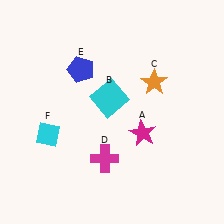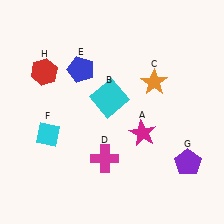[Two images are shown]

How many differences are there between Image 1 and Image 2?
There are 2 differences between the two images.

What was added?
A purple pentagon (G), a red hexagon (H) were added in Image 2.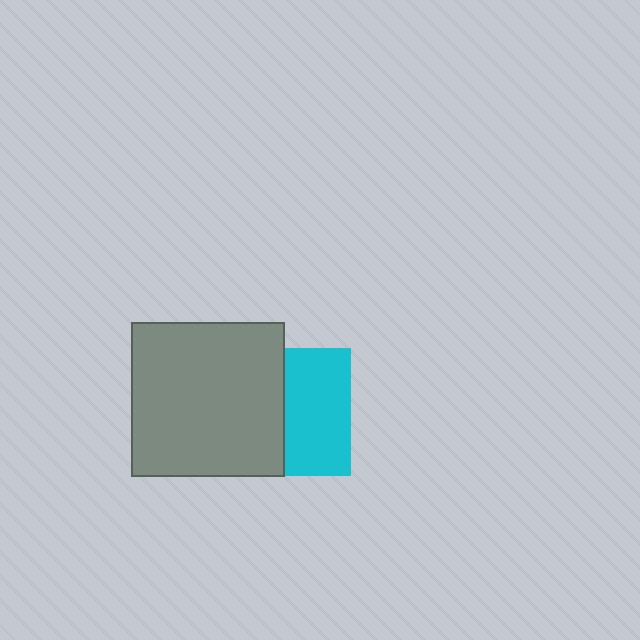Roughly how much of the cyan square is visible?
About half of it is visible (roughly 52%).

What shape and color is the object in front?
The object in front is a gray square.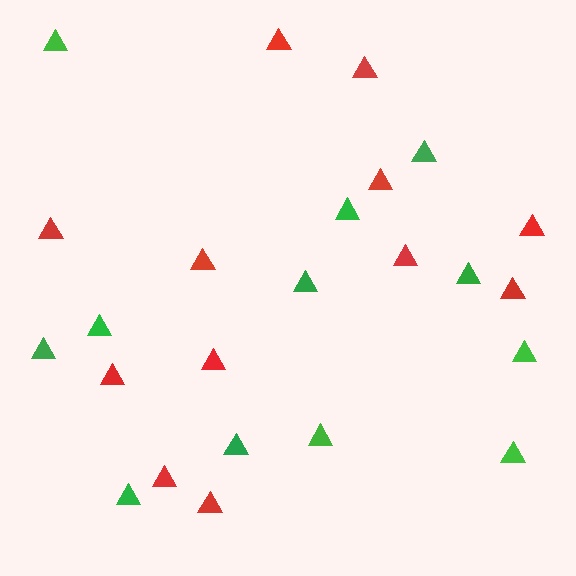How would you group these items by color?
There are 2 groups: one group of green triangles (12) and one group of red triangles (12).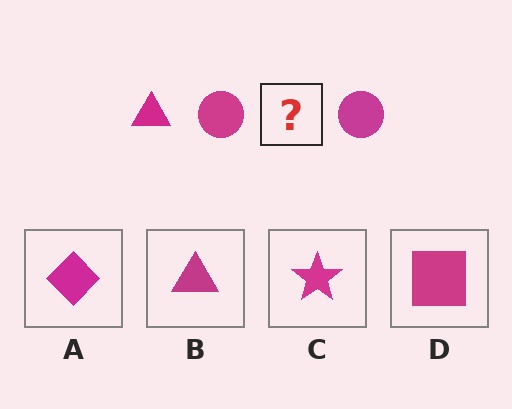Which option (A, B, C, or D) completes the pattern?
B.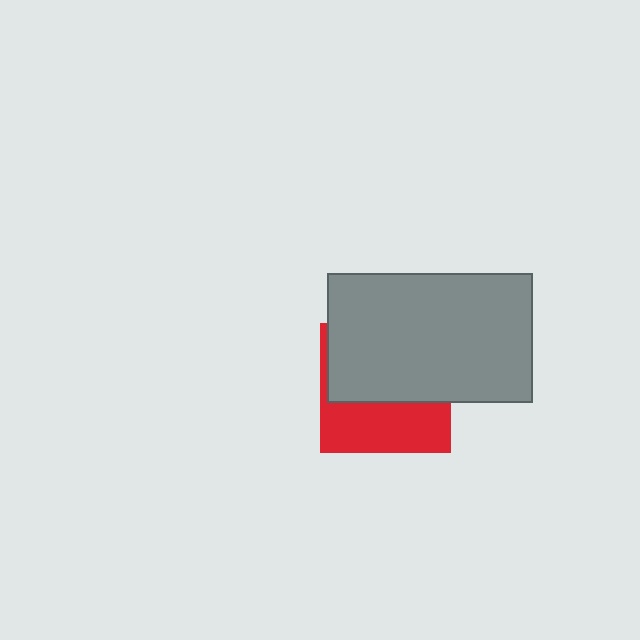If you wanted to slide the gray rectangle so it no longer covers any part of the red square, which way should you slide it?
Slide it up — that is the most direct way to separate the two shapes.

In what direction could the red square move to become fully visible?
The red square could move down. That would shift it out from behind the gray rectangle entirely.